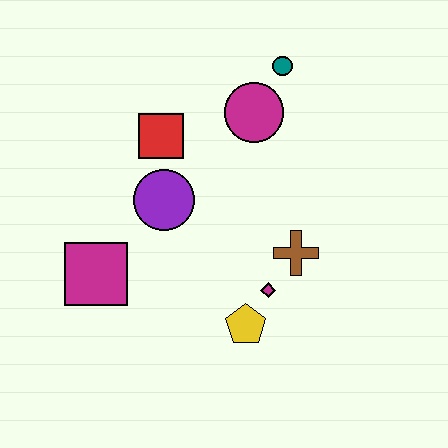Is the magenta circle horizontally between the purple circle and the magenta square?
No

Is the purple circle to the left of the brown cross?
Yes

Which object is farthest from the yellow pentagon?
The teal circle is farthest from the yellow pentagon.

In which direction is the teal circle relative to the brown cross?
The teal circle is above the brown cross.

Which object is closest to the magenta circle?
The teal circle is closest to the magenta circle.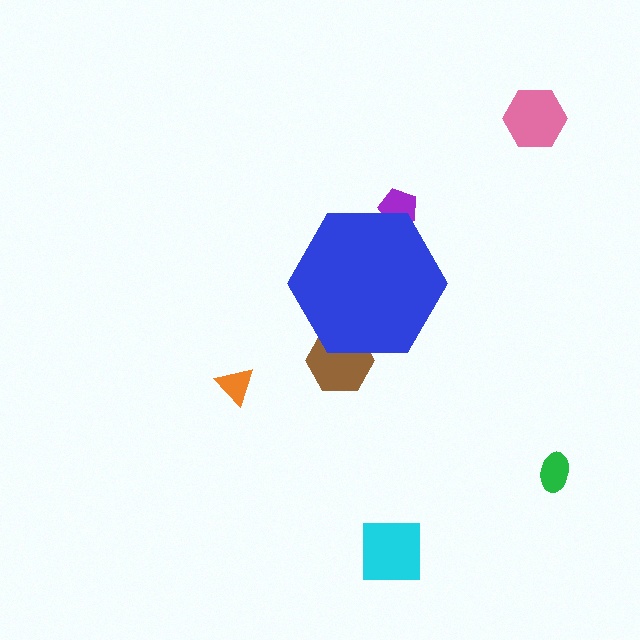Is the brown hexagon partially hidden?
Yes, the brown hexagon is partially hidden behind the blue hexagon.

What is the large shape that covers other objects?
A blue hexagon.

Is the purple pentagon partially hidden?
Yes, the purple pentagon is partially hidden behind the blue hexagon.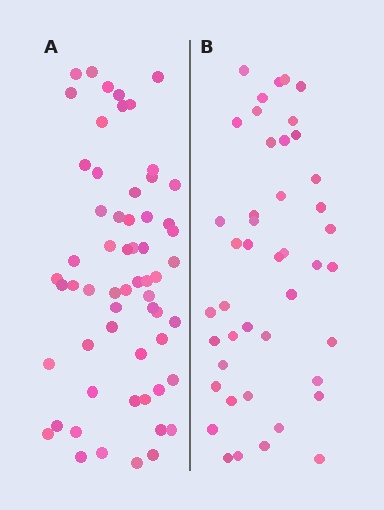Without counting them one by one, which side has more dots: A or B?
Region A (the left region) has more dots.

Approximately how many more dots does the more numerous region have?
Region A has approximately 15 more dots than region B.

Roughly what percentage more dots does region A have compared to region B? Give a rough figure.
About 35% more.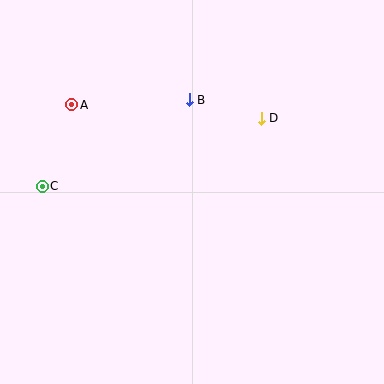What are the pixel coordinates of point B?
Point B is at (189, 100).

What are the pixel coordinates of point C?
Point C is at (42, 186).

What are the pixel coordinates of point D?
Point D is at (261, 119).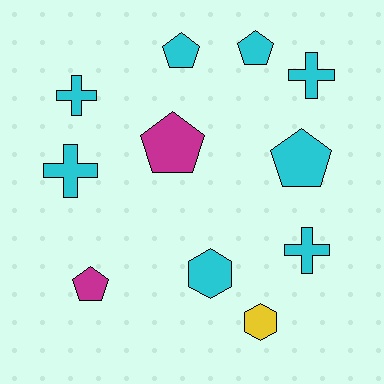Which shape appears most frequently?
Pentagon, with 5 objects.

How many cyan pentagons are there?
There are 3 cyan pentagons.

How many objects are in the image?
There are 11 objects.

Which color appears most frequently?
Cyan, with 8 objects.